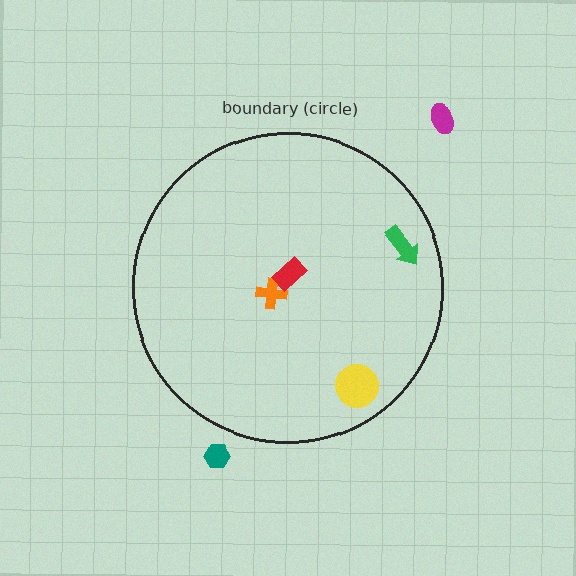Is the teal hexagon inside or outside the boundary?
Outside.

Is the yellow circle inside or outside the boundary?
Inside.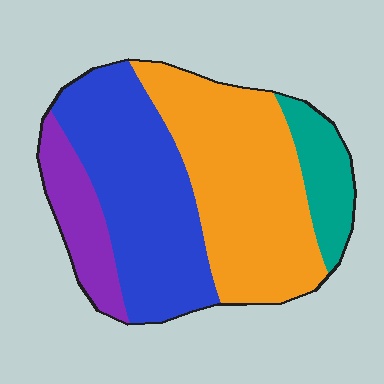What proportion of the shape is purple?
Purple covers 13% of the shape.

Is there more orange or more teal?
Orange.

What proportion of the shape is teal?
Teal covers 11% of the shape.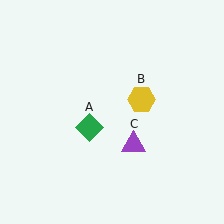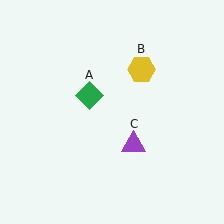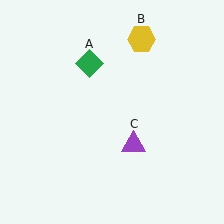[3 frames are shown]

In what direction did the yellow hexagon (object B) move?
The yellow hexagon (object B) moved up.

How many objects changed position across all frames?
2 objects changed position: green diamond (object A), yellow hexagon (object B).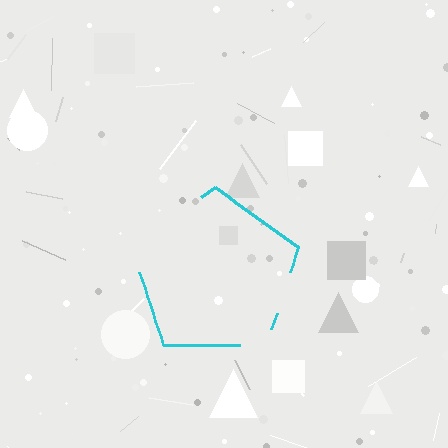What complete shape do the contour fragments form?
The contour fragments form a pentagon.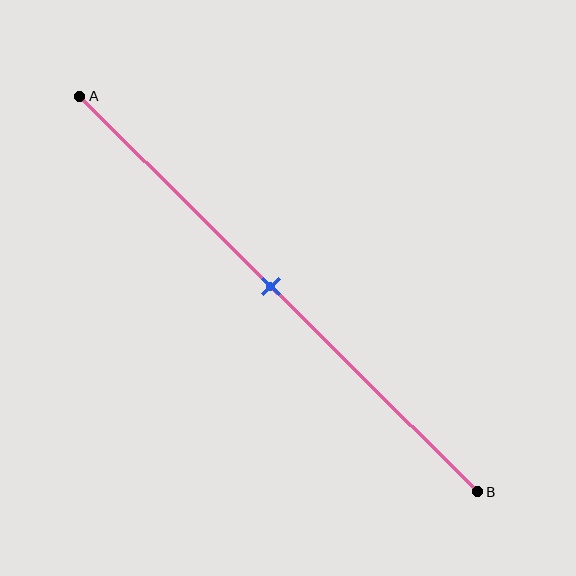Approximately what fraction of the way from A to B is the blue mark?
The blue mark is approximately 50% of the way from A to B.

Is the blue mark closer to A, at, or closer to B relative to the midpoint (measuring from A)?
The blue mark is approximately at the midpoint of segment AB.